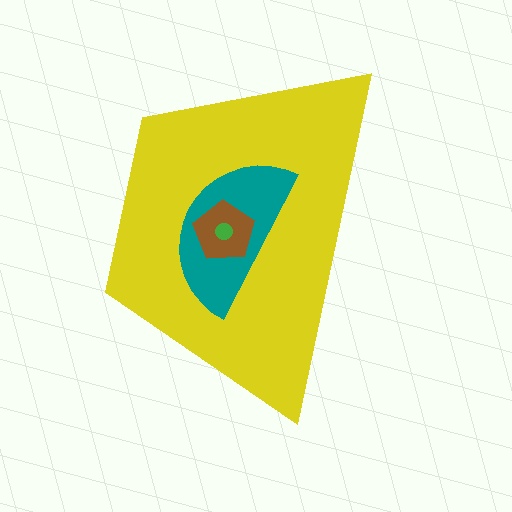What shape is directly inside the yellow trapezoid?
The teal semicircle.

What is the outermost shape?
The yellow trapezoid.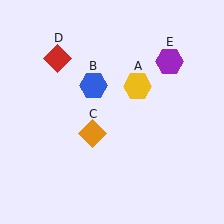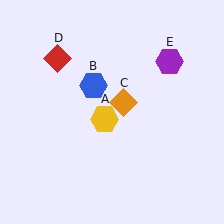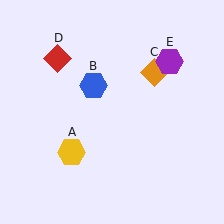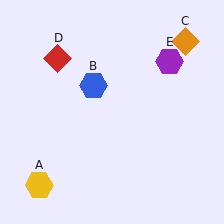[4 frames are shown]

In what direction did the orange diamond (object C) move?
The orange diamond (object C) moved up and to the right.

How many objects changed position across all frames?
2 objects changed position: yellow hexagon (object A), orange diamond (object C).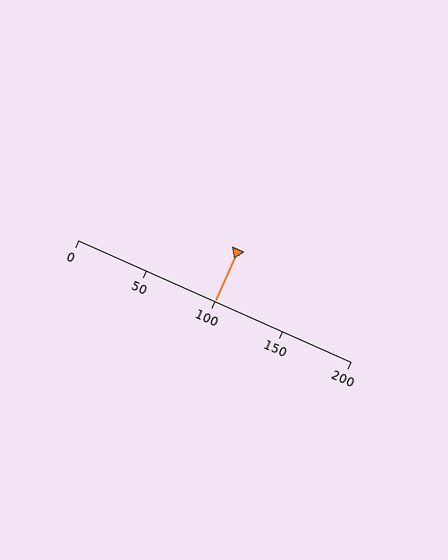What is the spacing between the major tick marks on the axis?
The major ticks are spaced 50 apart.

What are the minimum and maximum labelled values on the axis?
The axis runs from 0 to 200.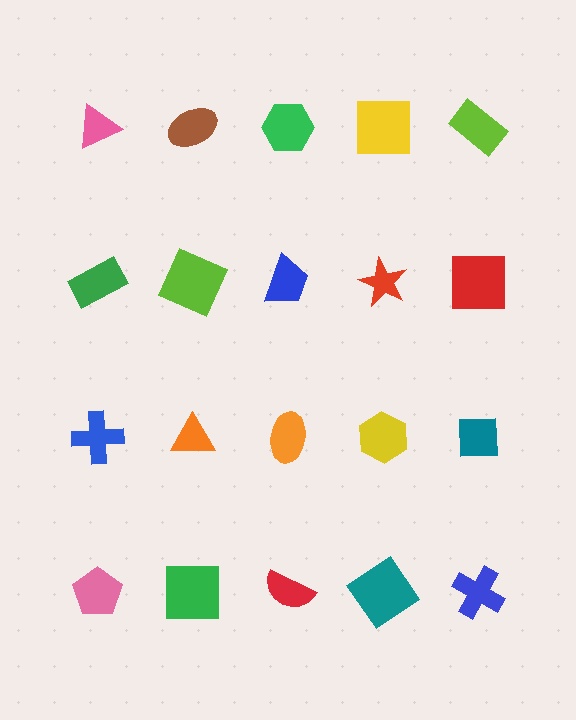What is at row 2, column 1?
A green rectangle.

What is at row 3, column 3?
An orange ellipse.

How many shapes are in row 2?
5 shapes.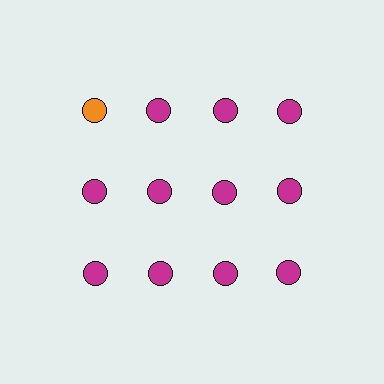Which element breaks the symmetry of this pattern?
The orange circle in the top row, leftmost column breaks the symmetry. All other shapes are magenta circles.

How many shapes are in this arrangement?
There are 12 shapes arranged in a grid pattern.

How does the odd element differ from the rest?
It has a different color: orange instead of magenta.